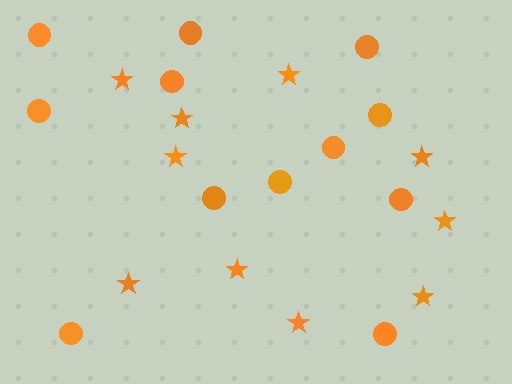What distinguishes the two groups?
There are 2 groups: one group of circles (12) and one group of stars (10).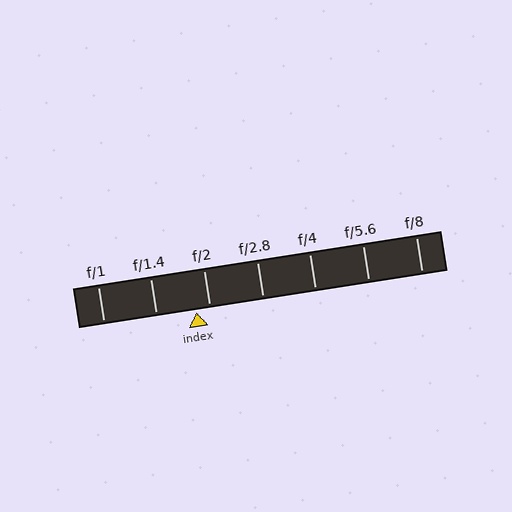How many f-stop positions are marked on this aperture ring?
There are 7 f-stop positions marked.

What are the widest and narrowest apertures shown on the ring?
The widest aperture shown is f/1 and the narrowest is f/8.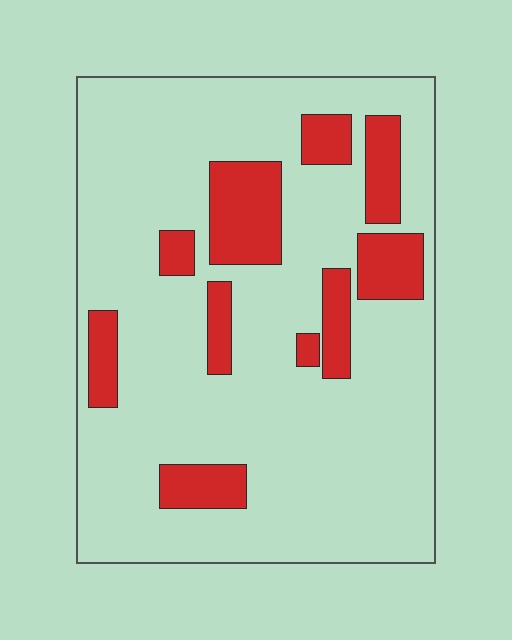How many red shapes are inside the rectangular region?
10.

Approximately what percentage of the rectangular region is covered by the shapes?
Approximately 20%.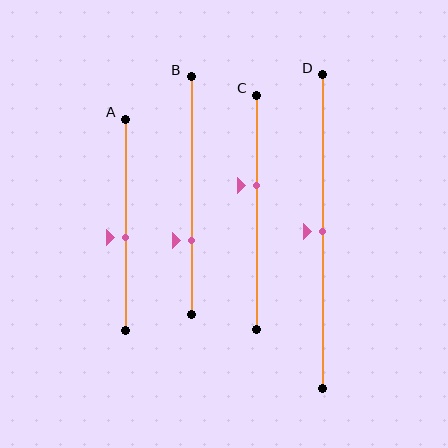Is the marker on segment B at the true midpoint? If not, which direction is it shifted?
No, the marker on segment B is shifted downward by about 19% of the segment length.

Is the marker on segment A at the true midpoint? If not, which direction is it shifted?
No, the marker on segment A is shifted downward by about 6% of the segment length.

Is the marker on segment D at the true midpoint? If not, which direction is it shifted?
Yes, the marker on segment D is at the true midpoint.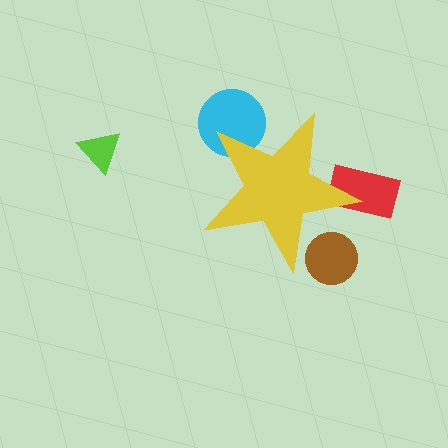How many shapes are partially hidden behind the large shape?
3 shapes are partially hidden.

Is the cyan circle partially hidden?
Yes, the cyan circle is partially hidden behind the yellow star.